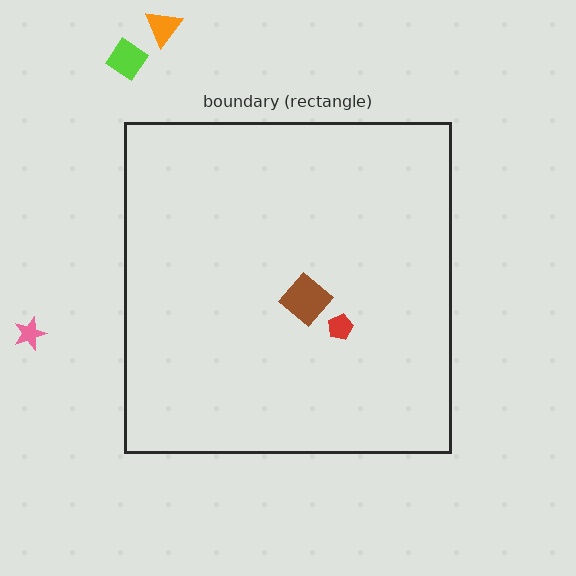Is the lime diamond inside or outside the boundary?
Outside.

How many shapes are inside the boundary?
2 inside, 3 outside.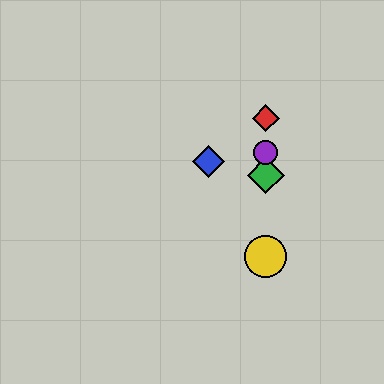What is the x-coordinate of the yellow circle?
The yellow circle is at x≈266.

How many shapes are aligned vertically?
4 shapes (the red diamond, the green diamond, the yellow circle, the purple circle) are aligned vertically.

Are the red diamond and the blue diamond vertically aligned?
No, the red diamond is at x≈266 and the blue diamond is at x≈209.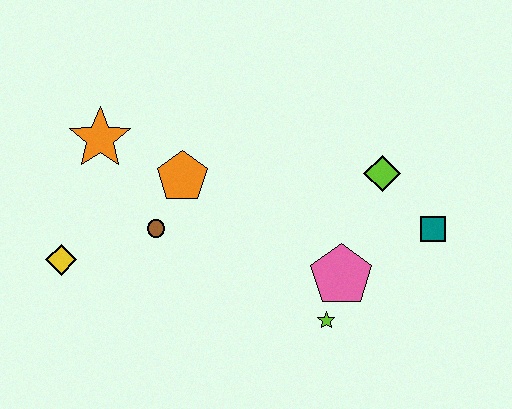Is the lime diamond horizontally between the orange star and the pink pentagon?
No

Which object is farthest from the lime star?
The orange star is farthest from the lime star.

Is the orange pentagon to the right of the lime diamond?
No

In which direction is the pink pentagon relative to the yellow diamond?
The pink pentagon is to the right of the yellow diamond.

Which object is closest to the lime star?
The pink pentagon is closest to the lime star.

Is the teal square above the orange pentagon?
No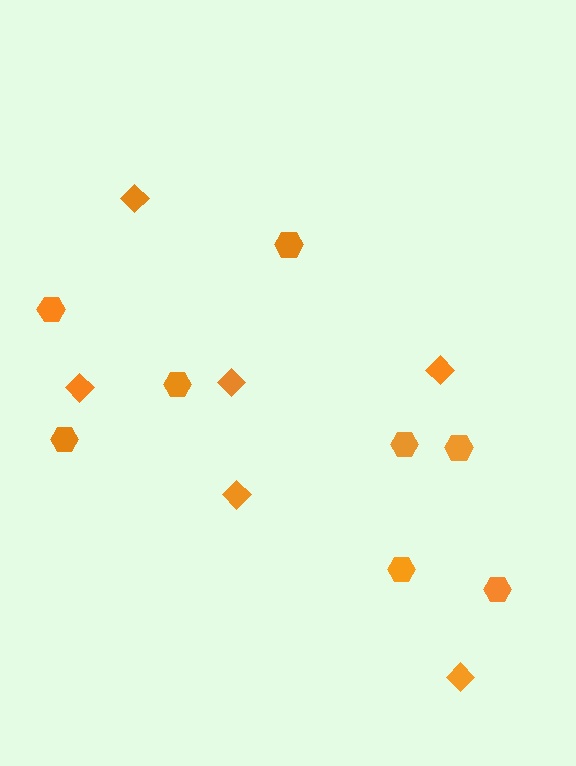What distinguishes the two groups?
There are 2 groups: one group of hexagons (8) and one group of diamonds (6).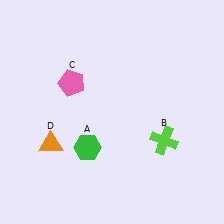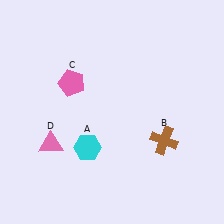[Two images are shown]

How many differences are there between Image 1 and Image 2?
There are 3 differences between the two images.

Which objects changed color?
A changed from green to cyan. B changed from lime to brown. D changed from orange to pink.